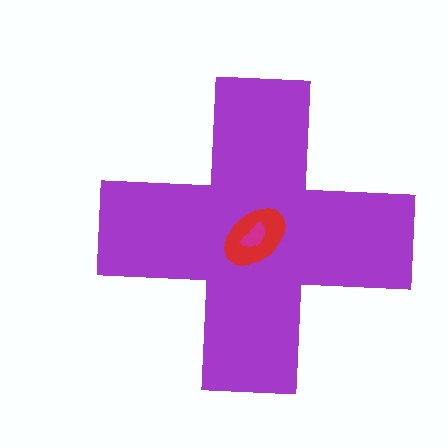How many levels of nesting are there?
3.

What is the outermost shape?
The purple cross.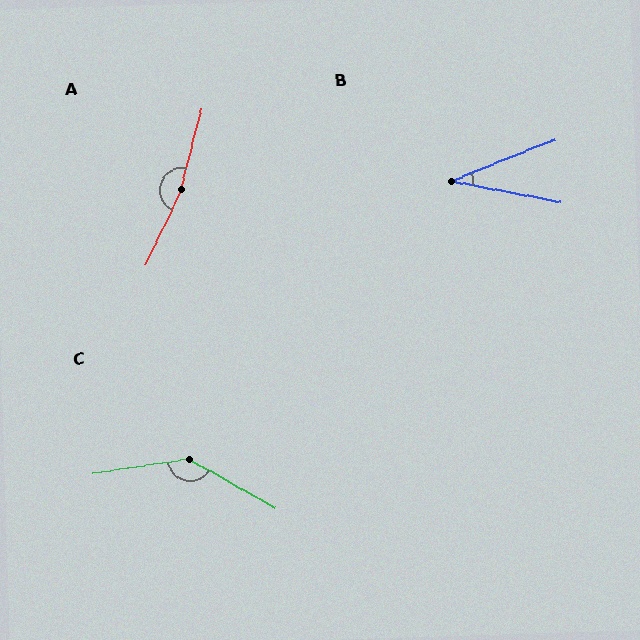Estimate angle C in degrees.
Approximately 142 degrees.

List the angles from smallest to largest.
B (33°), C (142°), A (169°).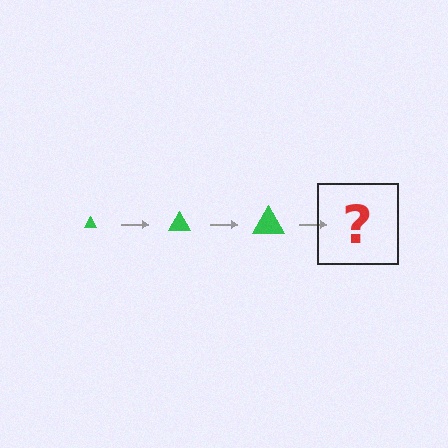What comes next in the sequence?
The next element should be a green triangle, larger than the previous one.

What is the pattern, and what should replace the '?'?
The pattern is that the triangle gets progressively larger each step. The '?' should be a green triangle, larger than the previous one.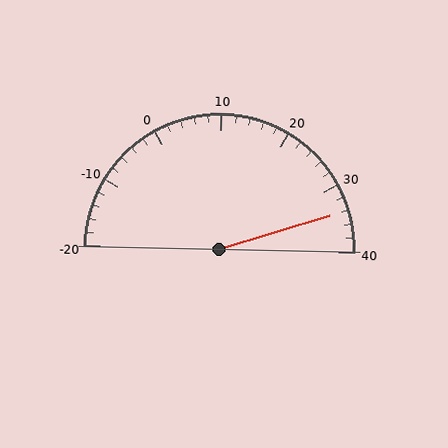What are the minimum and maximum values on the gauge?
The gauge ranges from -20 to 40.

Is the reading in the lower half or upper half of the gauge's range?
The reading is in the upper half of the range (-20 to 40).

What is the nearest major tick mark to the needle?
The nearest major tick mark is 30.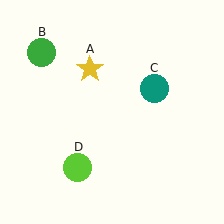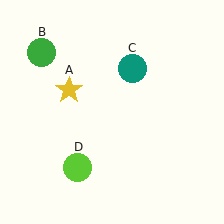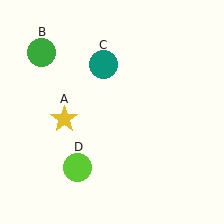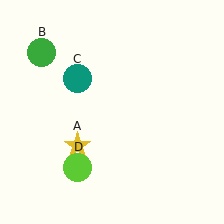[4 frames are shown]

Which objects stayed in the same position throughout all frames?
Green circle (object B) and lime circle (object D) remained stationary.